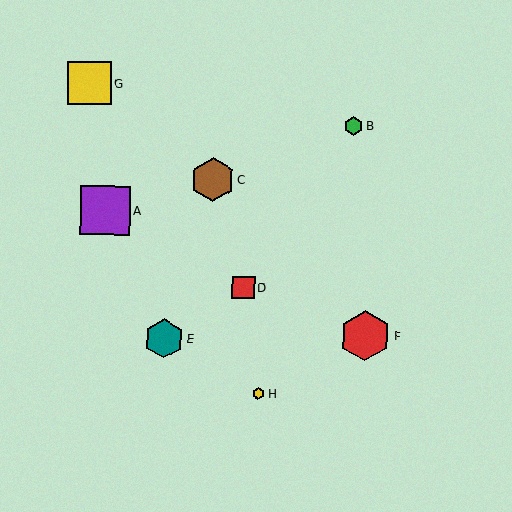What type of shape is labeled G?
Shape G is a yellow square.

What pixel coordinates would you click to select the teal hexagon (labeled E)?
Click at (164, 339) to select the teal hexagon E.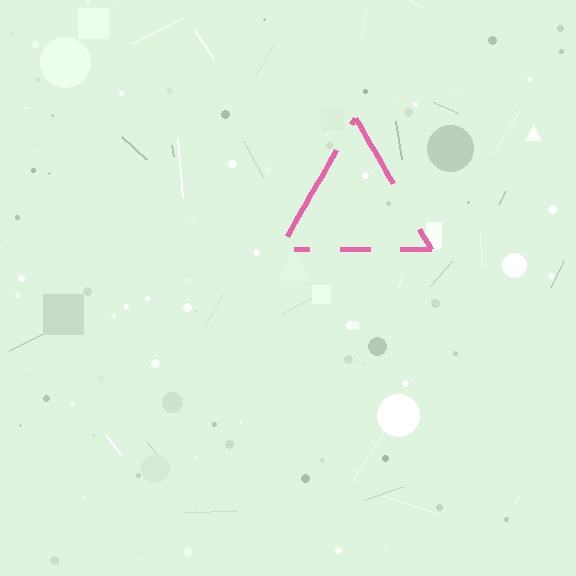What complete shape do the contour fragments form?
The contour fragments form a triangle.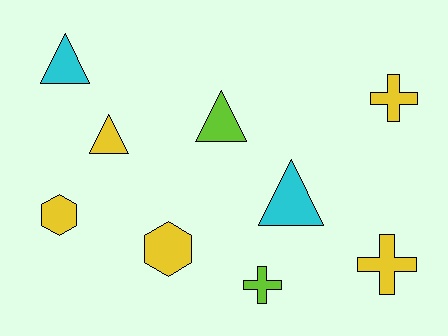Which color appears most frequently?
Yellow, with 5 objects.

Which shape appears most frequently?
Triangle, with 4 objects.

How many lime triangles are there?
There is 1 lime triangle.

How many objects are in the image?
There are 9 objects.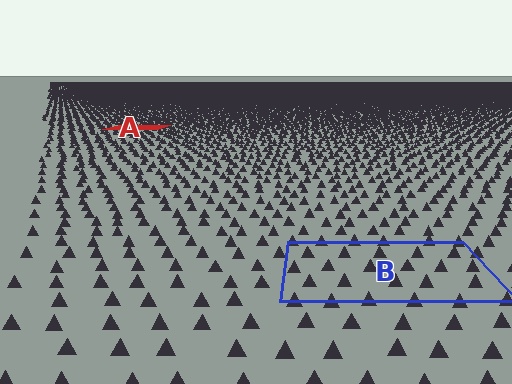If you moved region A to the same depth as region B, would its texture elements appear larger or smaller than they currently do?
They would appear larger. At a closer depth, the same texture elements are projected at a bigger on-screen size.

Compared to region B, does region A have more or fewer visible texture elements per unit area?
Region A has more texture elements per unit area — they are packed more densely because it is farther away.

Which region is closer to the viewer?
Region B is closer. The texture elements there are larger and more spread out.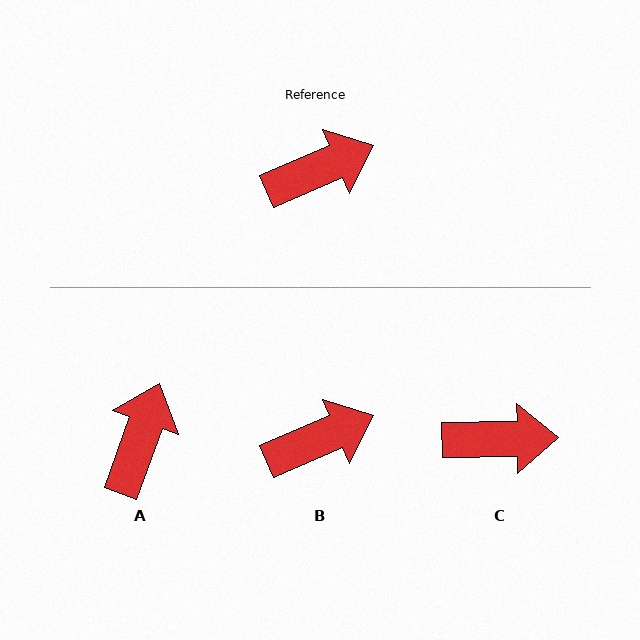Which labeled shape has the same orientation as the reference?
B.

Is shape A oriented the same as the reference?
No, it is off by about 47 degrees.